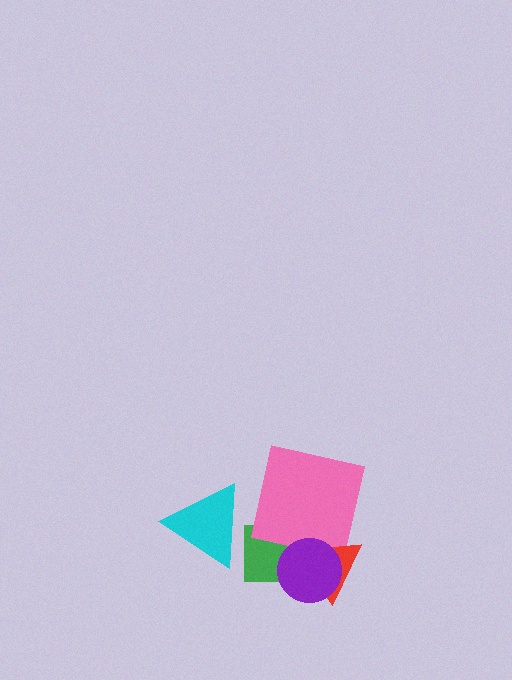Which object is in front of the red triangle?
The purple circle is in front of the red triangle.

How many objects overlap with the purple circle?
3 objects overlap with the purple circle.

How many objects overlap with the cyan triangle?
0 objects overlap with the cyan triangle.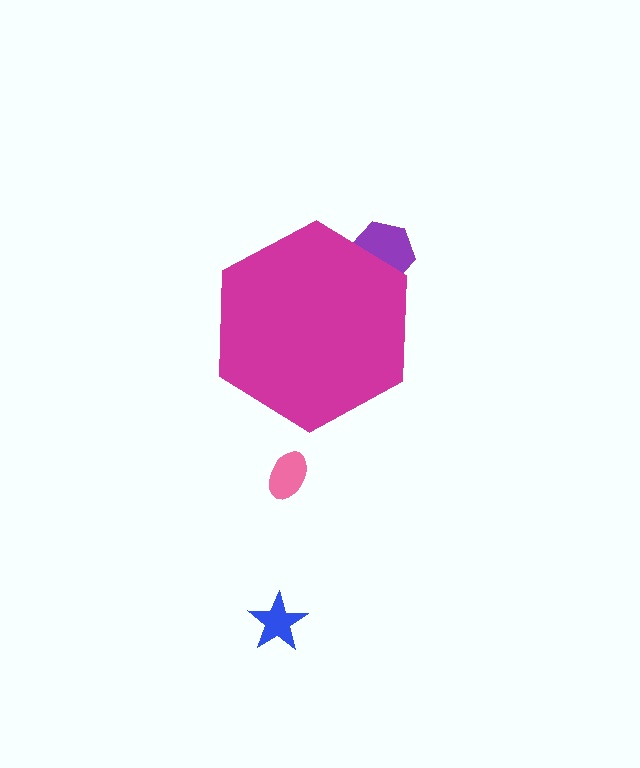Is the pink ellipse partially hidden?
No, the pink ellipse is fully visible.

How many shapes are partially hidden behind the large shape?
2 shapes are partially hidden.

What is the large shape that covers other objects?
A magenta hexagon.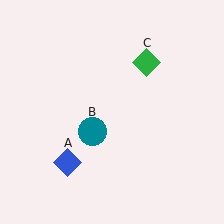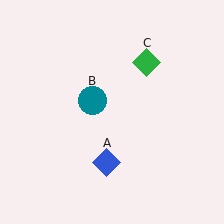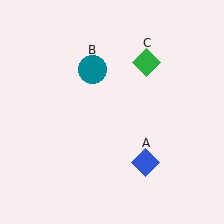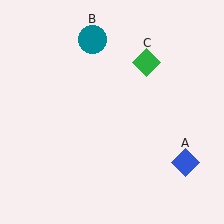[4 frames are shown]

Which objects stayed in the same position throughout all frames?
Green diamond (object C) remained stationary.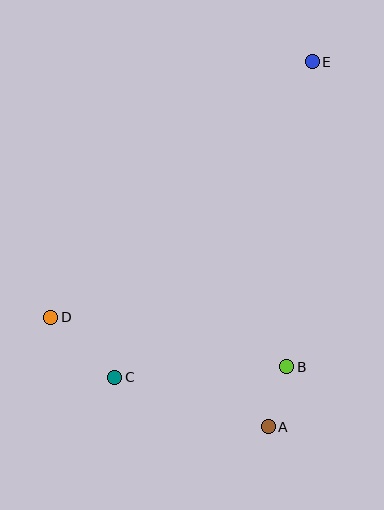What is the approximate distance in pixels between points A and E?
The distance between A and E is approximately 368 pixels.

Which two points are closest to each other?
Points A and B are closest to each other.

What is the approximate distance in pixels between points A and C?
The distance between A and C is approximately 162 pixels.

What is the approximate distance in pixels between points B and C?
The distance between B and C is approximately 172 pixels.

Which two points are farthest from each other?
Points C and E are farthest from each other.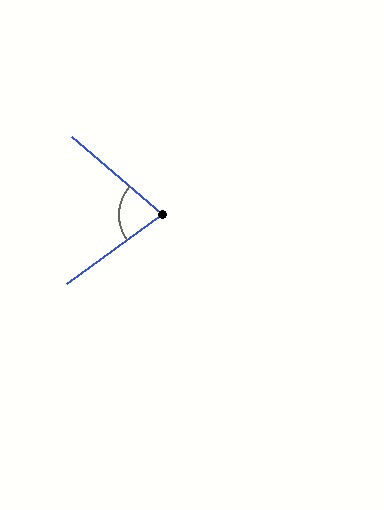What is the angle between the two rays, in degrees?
Approximately 76 degrees.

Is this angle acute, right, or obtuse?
It is acute.